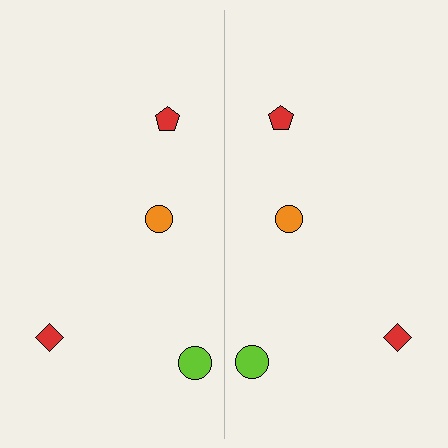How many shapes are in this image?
There are 8 shapes in this image.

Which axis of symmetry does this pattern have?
The pattern has a vertical axis of symmetry running through the center of the image.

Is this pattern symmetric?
Yes, this pattern has bilateral (reflection) symmetry.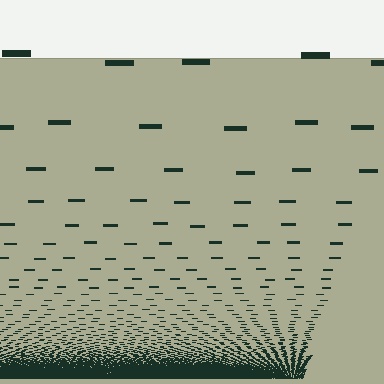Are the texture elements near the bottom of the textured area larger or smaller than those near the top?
Smaller. The gradient is inverted — elements near the bottom are smaller and denser.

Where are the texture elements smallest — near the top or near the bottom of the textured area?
Near the bottom.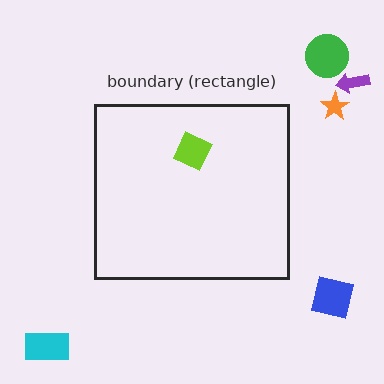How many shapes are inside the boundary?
1 inside, 5 outside.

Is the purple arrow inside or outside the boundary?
Outside.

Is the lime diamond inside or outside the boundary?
Inside.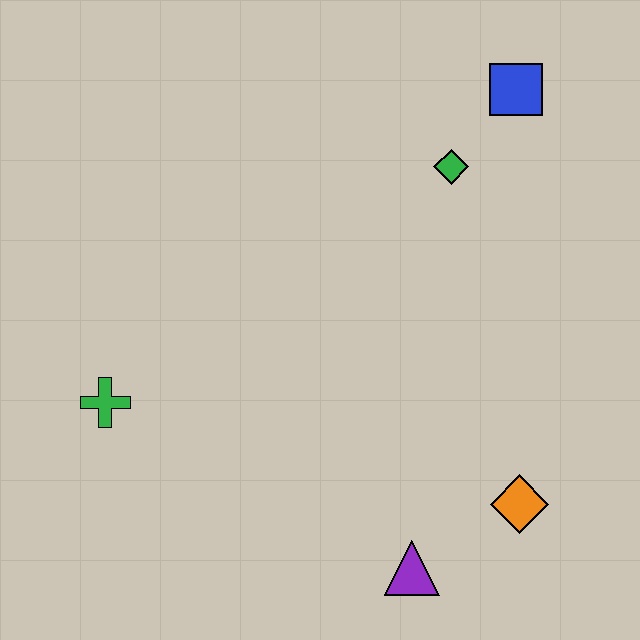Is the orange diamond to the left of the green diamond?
No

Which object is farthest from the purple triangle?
The blue square is farthest from the purple triangle.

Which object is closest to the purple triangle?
The orange diamond is closest to the purple triangle.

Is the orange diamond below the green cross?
Yes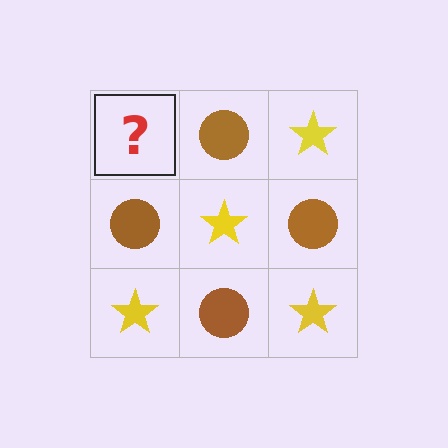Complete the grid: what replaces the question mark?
The question mark should be replaced with a yellow star.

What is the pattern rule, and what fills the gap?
The rule is that it alternates yellow star and brown circle in a checkerboard pattern. The gap should be filled with a yellow star.